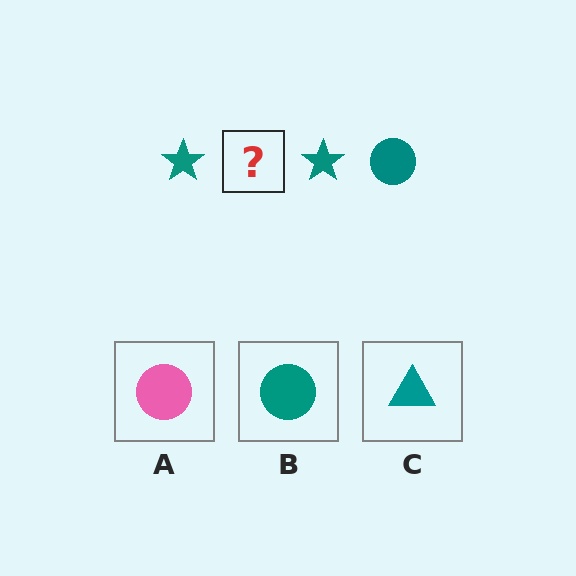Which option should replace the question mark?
Option B.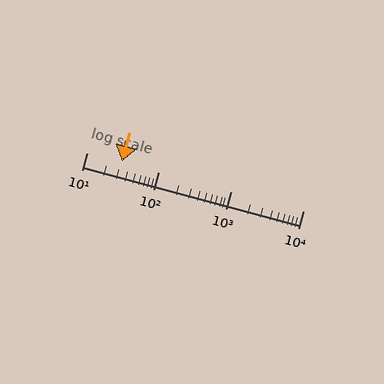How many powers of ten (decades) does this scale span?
The scale spans 3 decades, from 10 to 10000.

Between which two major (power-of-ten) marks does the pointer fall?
The pointer is between 10 and 100.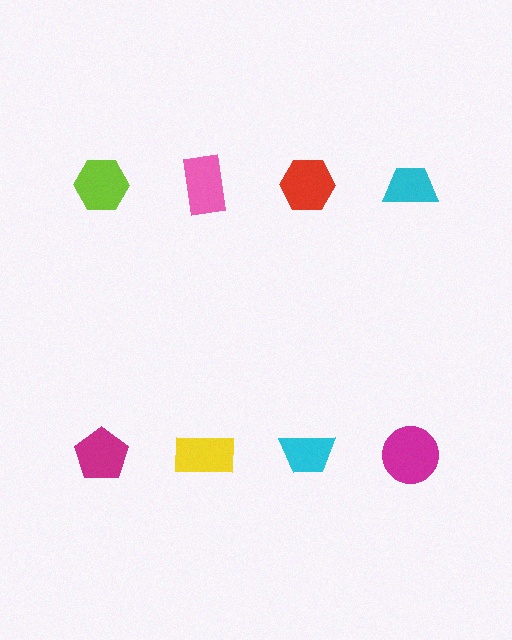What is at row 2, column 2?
A yellow rectangle.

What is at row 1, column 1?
A lime hexagon.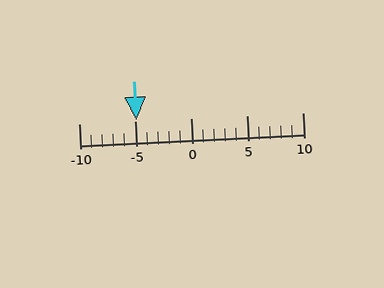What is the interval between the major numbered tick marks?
The major tick marks are spaced 5 units apart.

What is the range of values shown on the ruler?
The ruler shows values from -10 to 10.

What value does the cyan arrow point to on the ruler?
The cyan arrow points to approximately -5.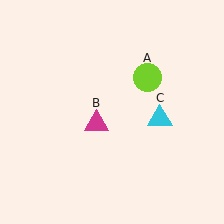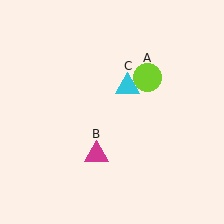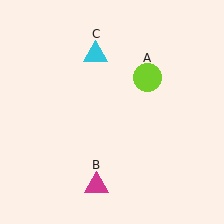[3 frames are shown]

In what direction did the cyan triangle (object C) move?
The cyan triangle (object C) moved up and to the left.